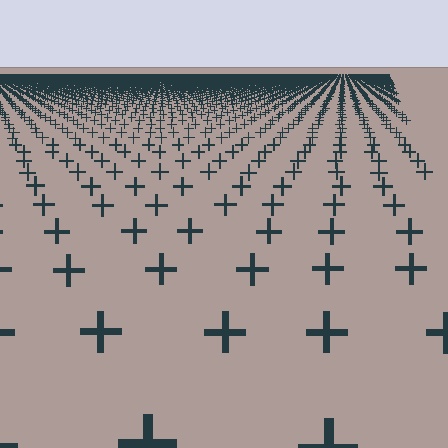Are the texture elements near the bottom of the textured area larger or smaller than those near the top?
Larger. Near the bottom, elements are closer to the viewer and appear at a bigger on-screen size.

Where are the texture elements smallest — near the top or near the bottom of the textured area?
Near the top.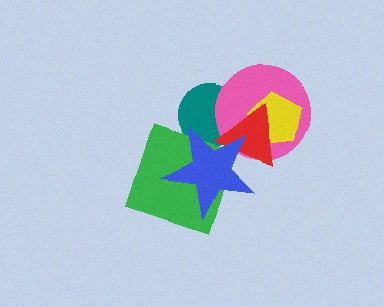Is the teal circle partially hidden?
Yes, it is partially covered by another shape.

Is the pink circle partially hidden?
Yes, it is partially covered by another shape.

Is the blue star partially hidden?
No, no other shape covers it.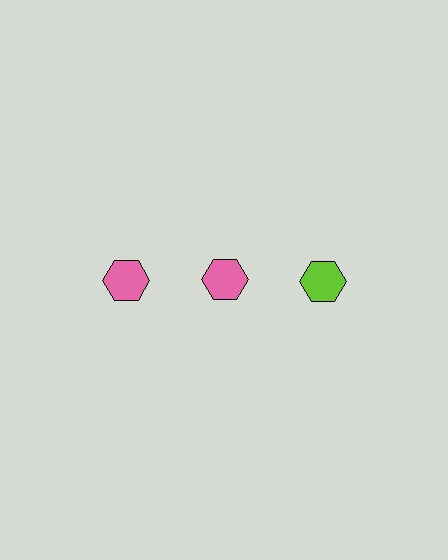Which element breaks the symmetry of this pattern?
The lime hexagon in the top row, center column breaks the symmetry. All other shapes are pink hexagons.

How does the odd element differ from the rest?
It has a different color: lime instead of pink.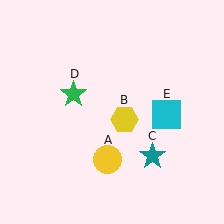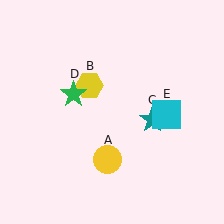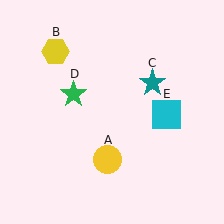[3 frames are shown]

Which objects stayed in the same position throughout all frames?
Yellow circle (object A) and green star (object D) and cyan square (object E) remained stationary.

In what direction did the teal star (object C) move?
The teal star (object C) moved up.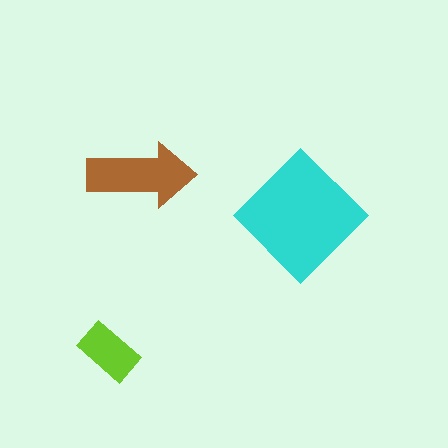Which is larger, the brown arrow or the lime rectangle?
The brown arrow.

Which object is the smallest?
The lime rectangle.